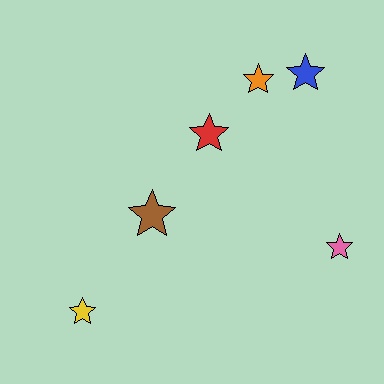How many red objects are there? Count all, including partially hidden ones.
There is 1 red object.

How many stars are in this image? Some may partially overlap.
There are 6 stars.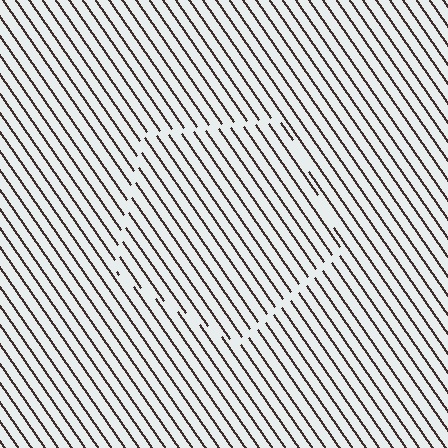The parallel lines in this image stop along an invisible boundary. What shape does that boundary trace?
An illusory pentagon. The interior of the shape contains the same grating, shifted by half a period — the contour is defined by the phase discontinuity where line-ends from the inner and outer gratings abut.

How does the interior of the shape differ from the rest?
The interior of the shape contains the same grating, shifted by half a period — the contour is defined by the phase discontinuity where line-ends from the inner and outer gratings abut.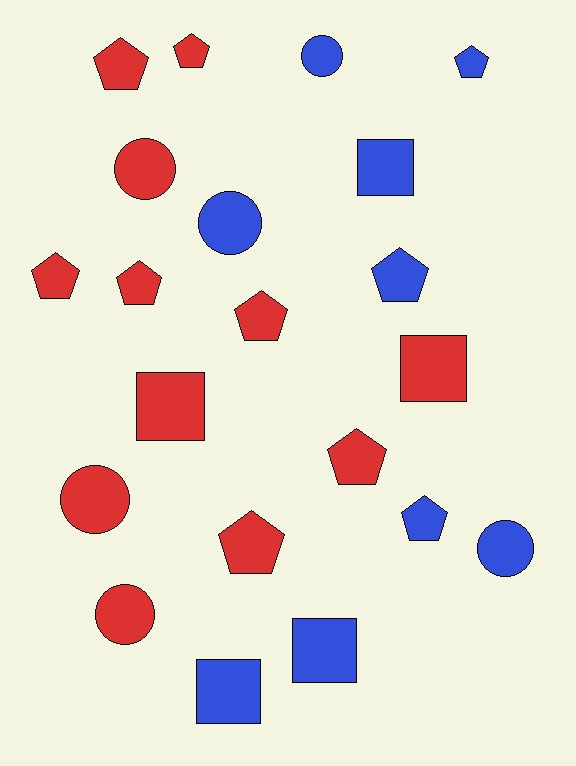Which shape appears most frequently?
Pentagon, with 10 objects.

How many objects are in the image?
There are 21 objects.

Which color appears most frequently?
Red, with 12 objects.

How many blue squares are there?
There are 3 blue squares.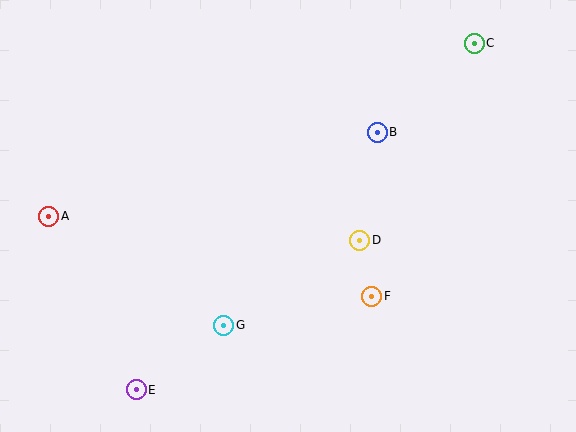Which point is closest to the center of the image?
Point D at (360, 240) is closest to the center.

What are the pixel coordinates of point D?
Point D is at (360, 240).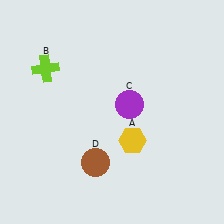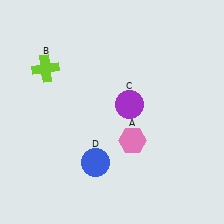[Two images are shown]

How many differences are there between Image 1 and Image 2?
There are 2 differences between the two images.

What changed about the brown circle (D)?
In Image 1, D is brown. In Image 2, it changed to blue.